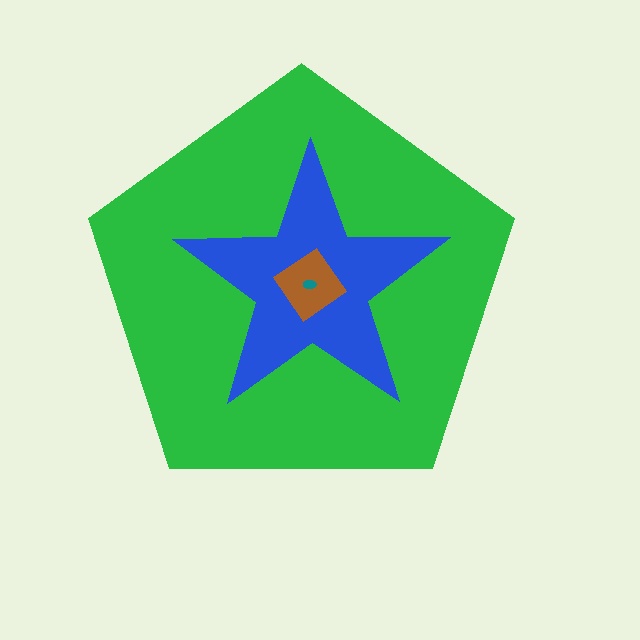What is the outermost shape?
The green pentagon.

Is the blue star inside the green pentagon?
Yes.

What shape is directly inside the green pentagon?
The blue star.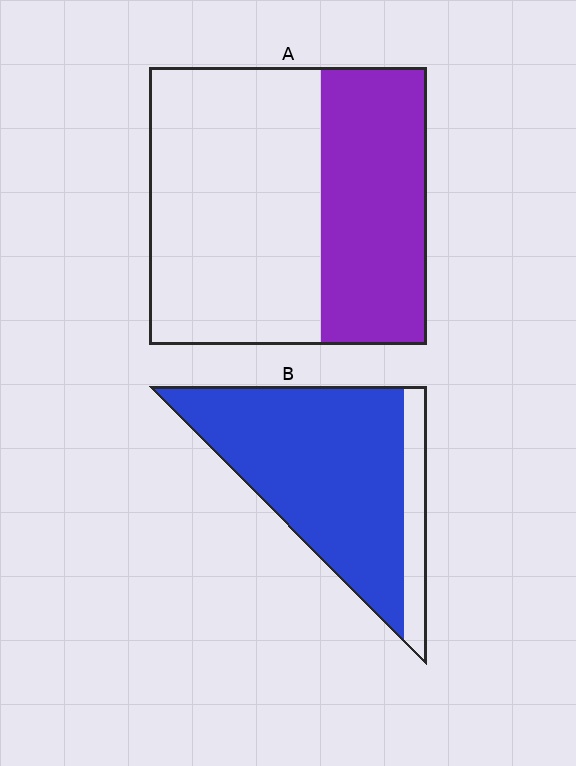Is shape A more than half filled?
No.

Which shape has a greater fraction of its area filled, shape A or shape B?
Shape B.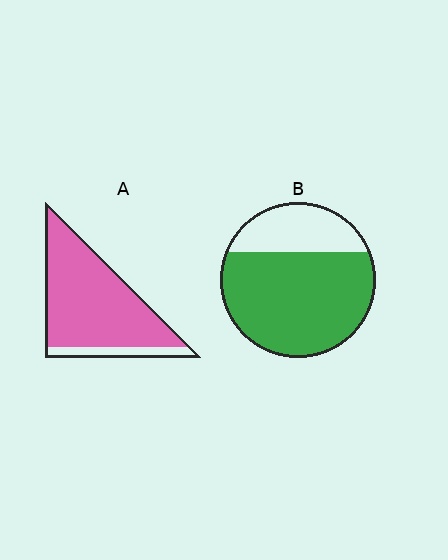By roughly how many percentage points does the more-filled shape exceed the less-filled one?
By roughly 15 percentage points (A over B).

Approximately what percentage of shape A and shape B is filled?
A is approximately 85% and B is approximately 70%.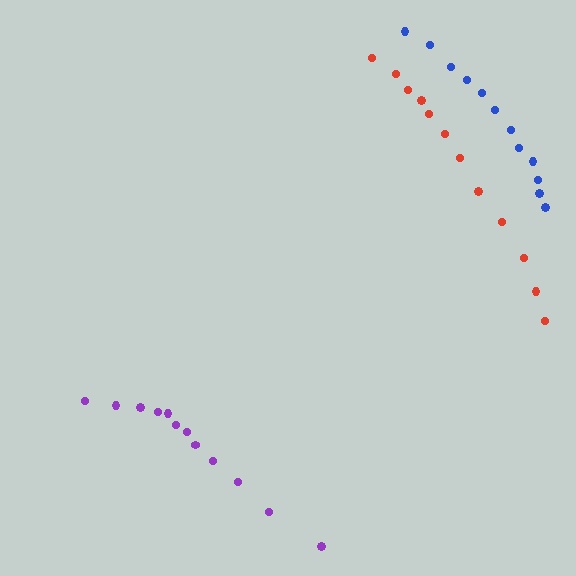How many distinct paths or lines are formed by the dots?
There are 3 distinct paths.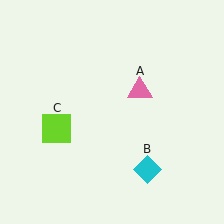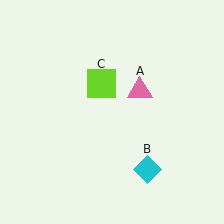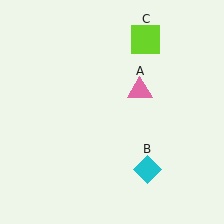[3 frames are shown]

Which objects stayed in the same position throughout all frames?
Pink triangle (object A) and cyan diamond (object B) remained stationary.